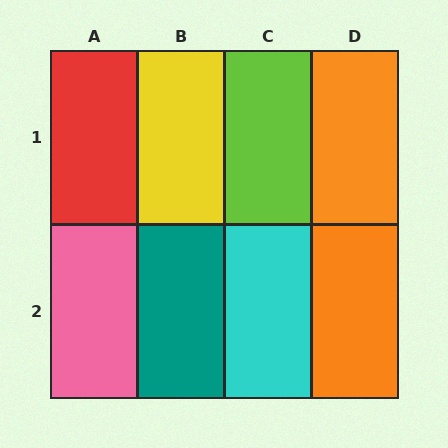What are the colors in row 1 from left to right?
Red, yellow, lime, orange.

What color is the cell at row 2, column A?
Pink.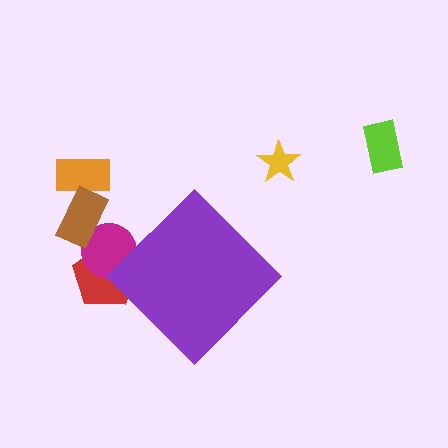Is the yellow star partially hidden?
No, the yellow star is fully visible.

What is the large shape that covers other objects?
A purple diamond.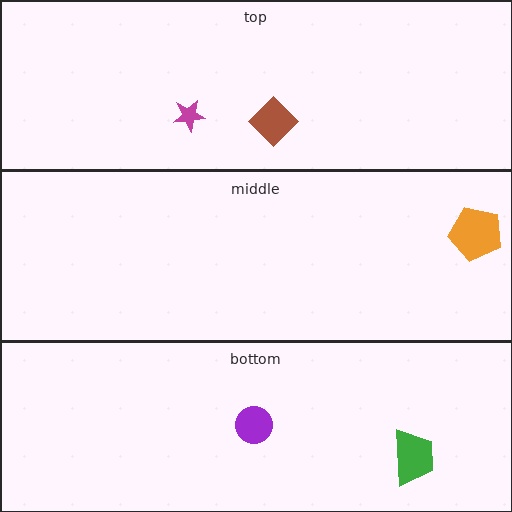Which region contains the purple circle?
The bottom region.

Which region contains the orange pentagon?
The middle region.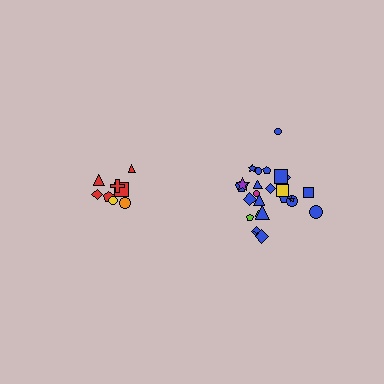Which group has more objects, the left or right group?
The right group.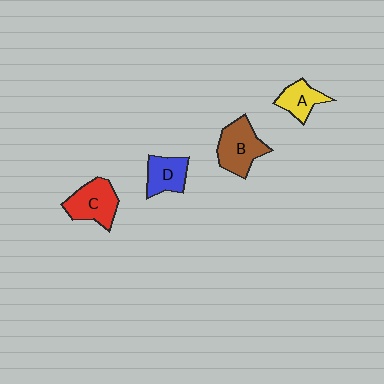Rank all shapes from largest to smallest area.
From largest to smallest: B (brown), C (red), D (blue), A (yellow).